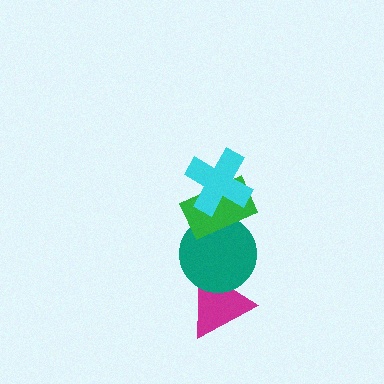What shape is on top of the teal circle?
The green rectangle is on top of the teal circle.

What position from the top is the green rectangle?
The green rectangle is 2nd from the top.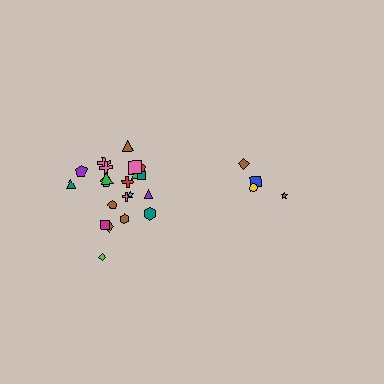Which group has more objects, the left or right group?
The left group.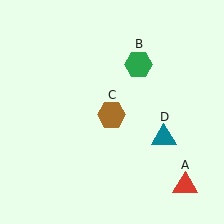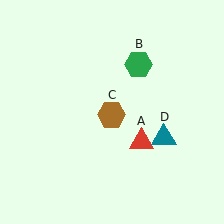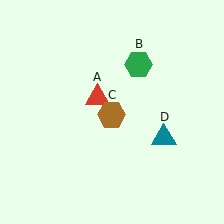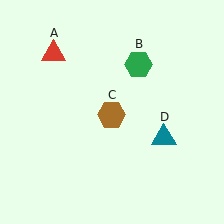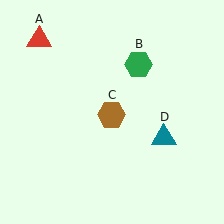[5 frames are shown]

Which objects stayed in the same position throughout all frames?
Green hexagon (object B) and brown hexagon (object C) and teal triangle (object D) remained stationary.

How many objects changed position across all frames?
1 object changed position: red triangle (object A).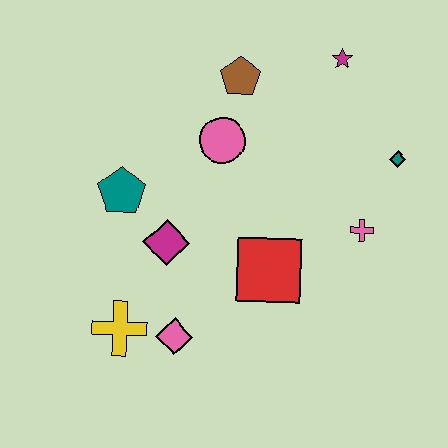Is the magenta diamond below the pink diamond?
No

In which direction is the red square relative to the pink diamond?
The red square is to the right of the pink diamond.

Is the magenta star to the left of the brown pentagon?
No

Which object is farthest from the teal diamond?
The yellow cross is farthest from the teal diamond.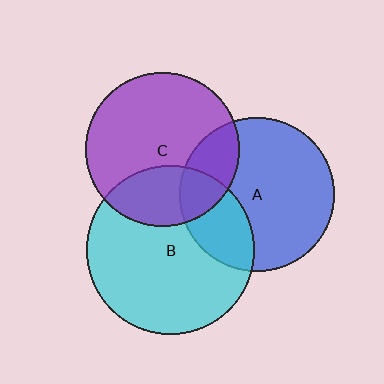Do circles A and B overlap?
Yes.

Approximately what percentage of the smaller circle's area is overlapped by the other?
Approximately 25%.